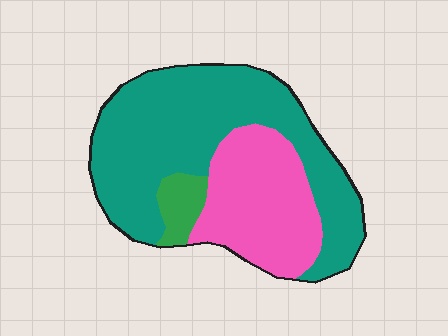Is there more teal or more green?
Teal.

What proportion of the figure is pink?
Pink takes up between a quarter and a half of the figure.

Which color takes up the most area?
Teal, at roughly 60%.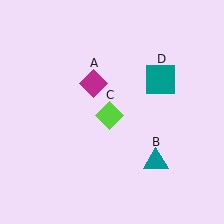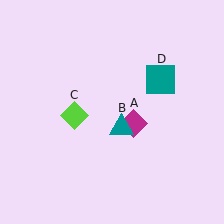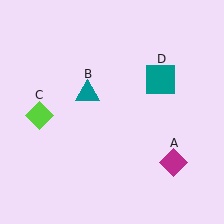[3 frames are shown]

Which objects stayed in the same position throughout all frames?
Teal square (object D) remained stationary.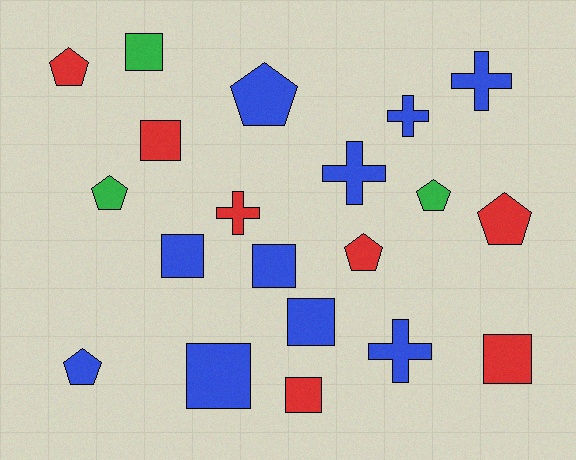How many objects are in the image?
There are 20 objects.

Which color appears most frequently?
Blue, with 10 objects.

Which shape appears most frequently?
Square, with 8 objects.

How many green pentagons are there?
There are 2 green pentagons.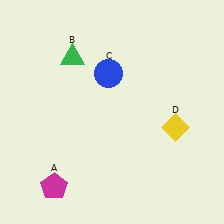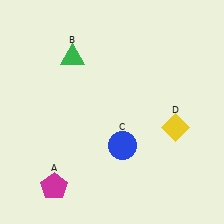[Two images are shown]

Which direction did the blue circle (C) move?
The blue circle (C) moved down.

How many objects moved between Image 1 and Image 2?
1 object moved between the two images.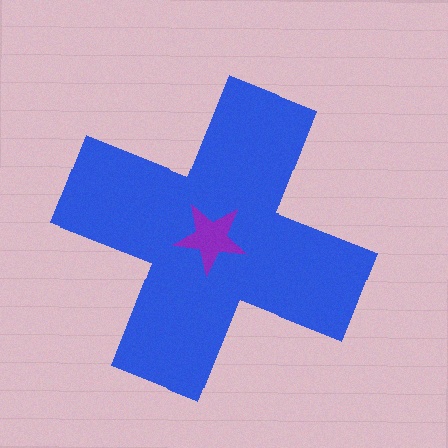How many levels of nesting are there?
2.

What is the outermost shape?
The blue cross.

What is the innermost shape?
The purple star.